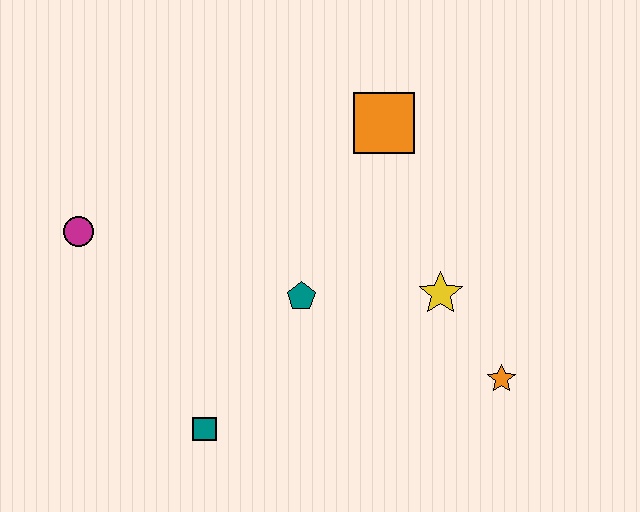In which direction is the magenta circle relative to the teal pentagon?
The magenta circle is to the left of the teal pentagon.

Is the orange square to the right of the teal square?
Yes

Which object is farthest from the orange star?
The magenta circle is farthest from the orange star.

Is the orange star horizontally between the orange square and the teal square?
No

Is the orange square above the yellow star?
Yes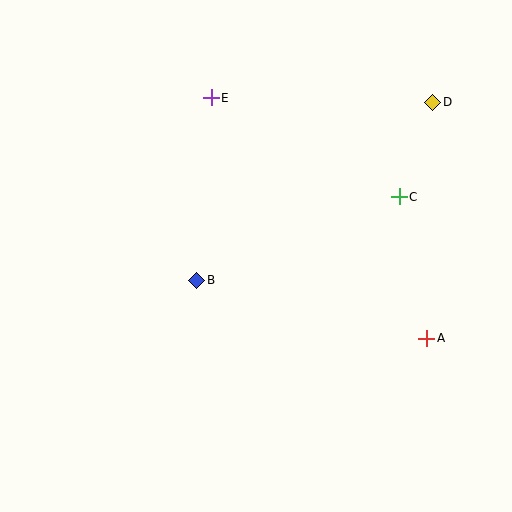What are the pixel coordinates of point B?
Point B is at (197, 280).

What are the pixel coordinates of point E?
Point E is at (211, 98).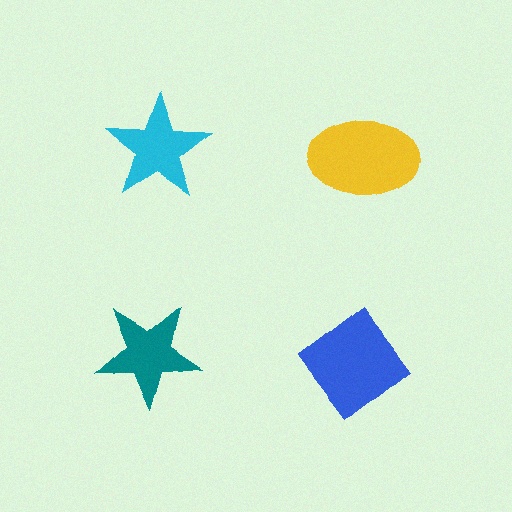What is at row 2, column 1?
A teal star.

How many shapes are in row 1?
2 shapes.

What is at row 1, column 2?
A yellow ellipse.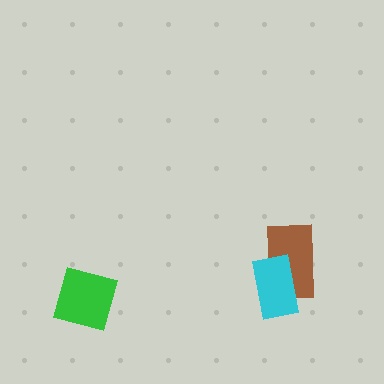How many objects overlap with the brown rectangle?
1 object overlaps with the brown rectangle.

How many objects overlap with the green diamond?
0 objects overlap with the green diamond.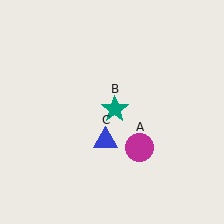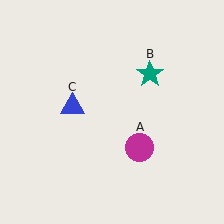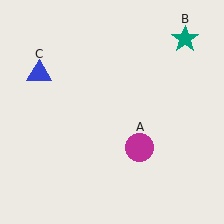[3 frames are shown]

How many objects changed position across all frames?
2 objects changed position: teal star (object B), blue triangle (object C).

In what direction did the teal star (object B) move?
The teal star (object B) moved up and to the right.